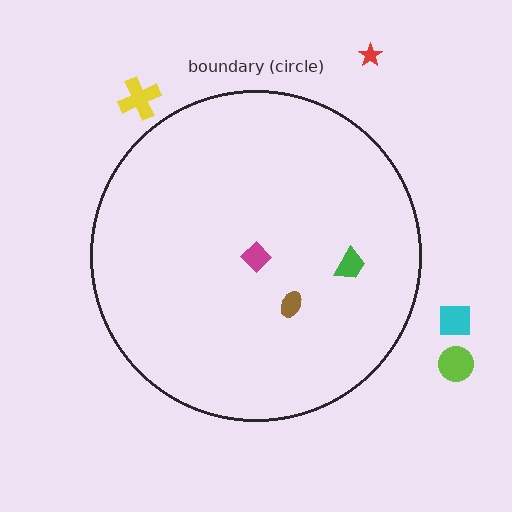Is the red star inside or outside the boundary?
Outside.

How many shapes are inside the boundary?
3 inside, 4 outside.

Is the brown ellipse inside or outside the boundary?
Inside.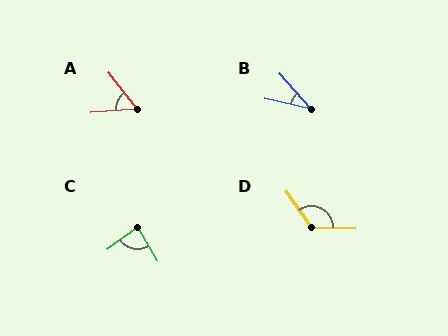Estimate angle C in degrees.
Approximately 84 degrees.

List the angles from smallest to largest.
B (35°), A (57°), C (84°), D (128°).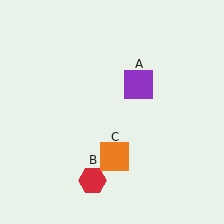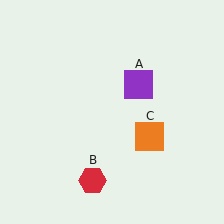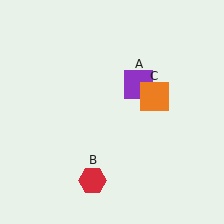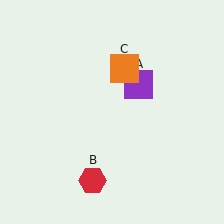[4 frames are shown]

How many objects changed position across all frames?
1 object changed position: orange square (object C).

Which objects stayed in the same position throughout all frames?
Purple square (object A) and red hexagon (object B) remained stationary.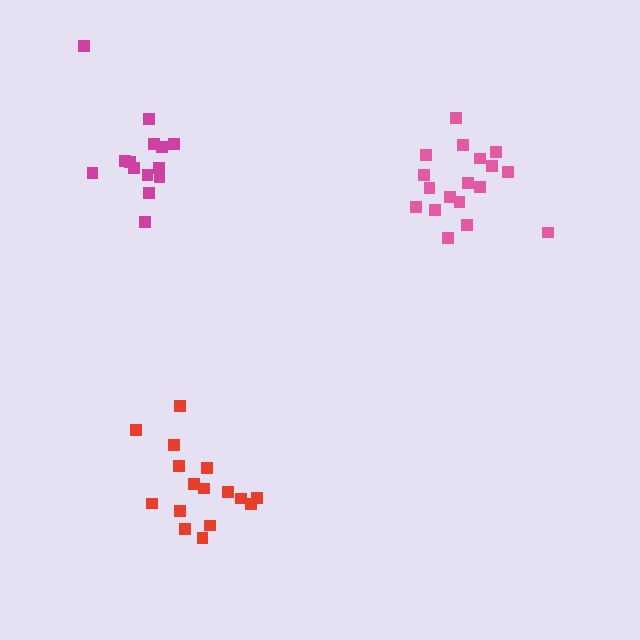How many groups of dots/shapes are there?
There are 3 groups.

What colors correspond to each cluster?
The clusters are colored: magenta, red, pink.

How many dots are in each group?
Group 1: 14 dots, Group 2: 16 dots, Group 3: 18 dots (48 total).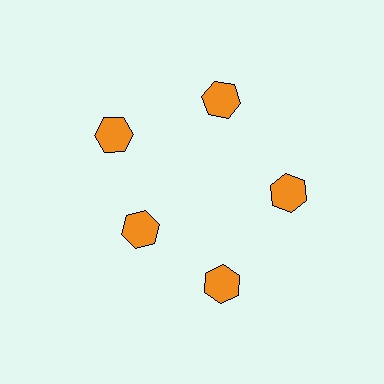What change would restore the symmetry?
The symmetry would be restored by moving it outward, back onto the ring so that all 5 hexagons sit at equal angles and equal distance from the center.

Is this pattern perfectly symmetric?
No. The 5 orange hexagons are arranged in a ring, but one element near the 8 o'clock position is pulled inward toward the center, breaking the 5-fold rotational symmetry.